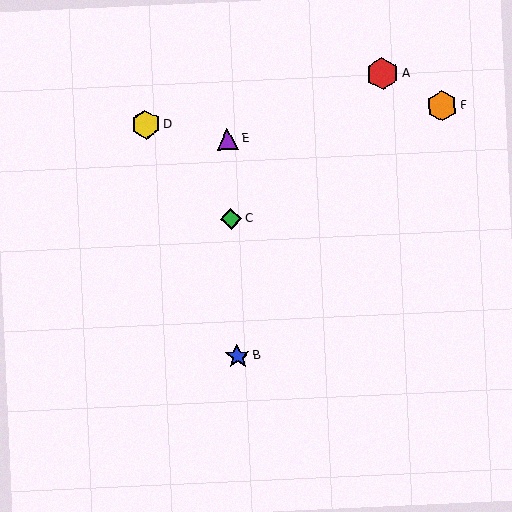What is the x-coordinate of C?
Object C is at x≈231.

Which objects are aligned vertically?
Objects B, C, E are aligned vertically.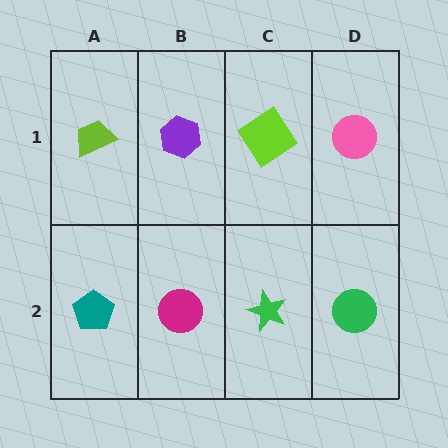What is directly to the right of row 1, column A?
A purple hexagon.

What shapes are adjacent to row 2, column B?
A purple hexagon (row 1, column B), a teal pentagon (row 2, column A), a green star (row 2, column C).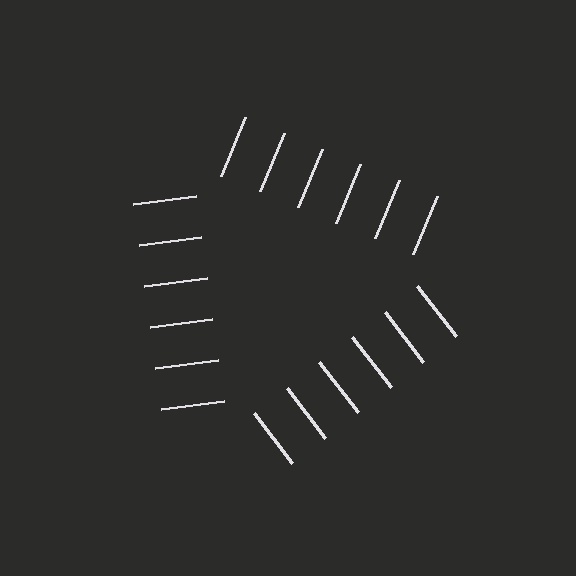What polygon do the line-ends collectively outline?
An illusory triangle — the line segments terminate on its edges but no continuous stroke is drawn.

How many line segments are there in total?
18 — 6 along each of the 3 edges.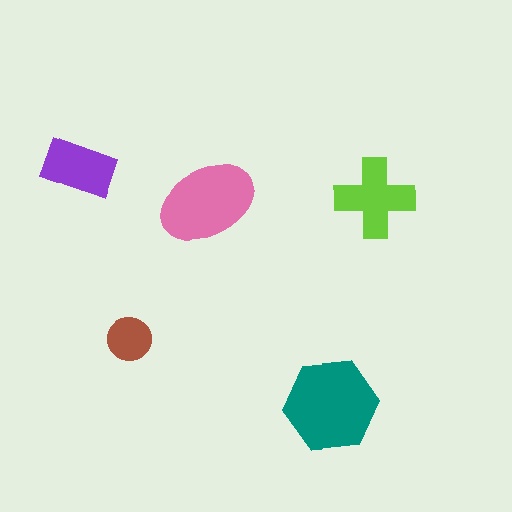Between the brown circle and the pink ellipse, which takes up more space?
The pink ellipse.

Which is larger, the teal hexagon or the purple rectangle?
The teal hexagon.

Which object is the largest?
The teal hexagon.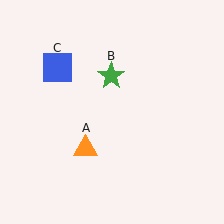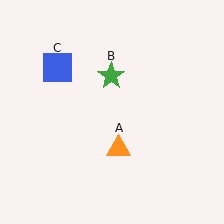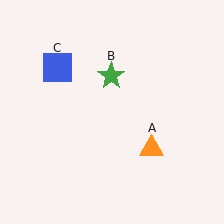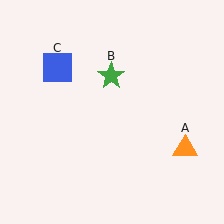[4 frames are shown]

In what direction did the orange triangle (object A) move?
The orange triangle (object A) moved right.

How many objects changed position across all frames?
1 object changed position: orange triangle (object A).